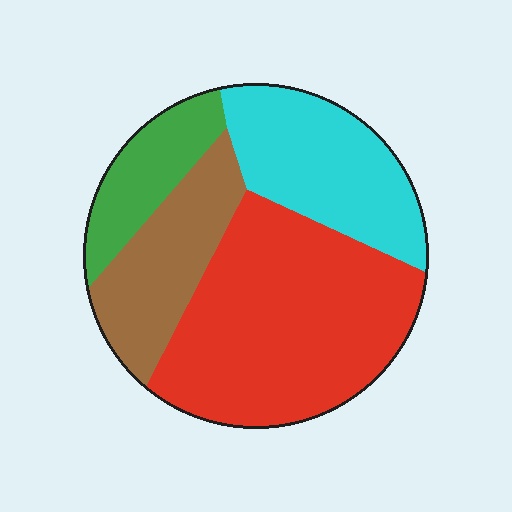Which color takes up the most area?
Red, at roughly 45%.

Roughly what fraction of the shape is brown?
Brown takes up less than a quarter of the shape.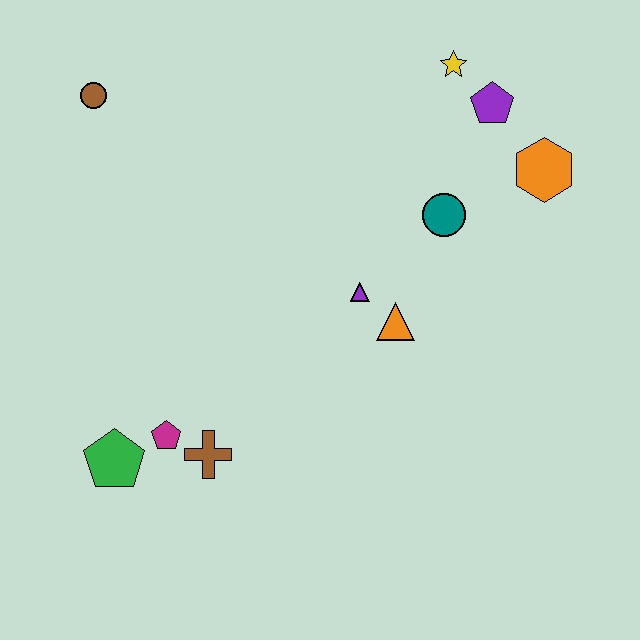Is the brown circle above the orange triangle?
Yes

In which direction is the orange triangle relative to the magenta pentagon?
The orange triangle is to the right of the magenta pentagon.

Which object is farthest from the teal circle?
The green pentagon is farthest from the teal circle.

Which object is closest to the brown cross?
The magenta pentagon is closest to the brown cross.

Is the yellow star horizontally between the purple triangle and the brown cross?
No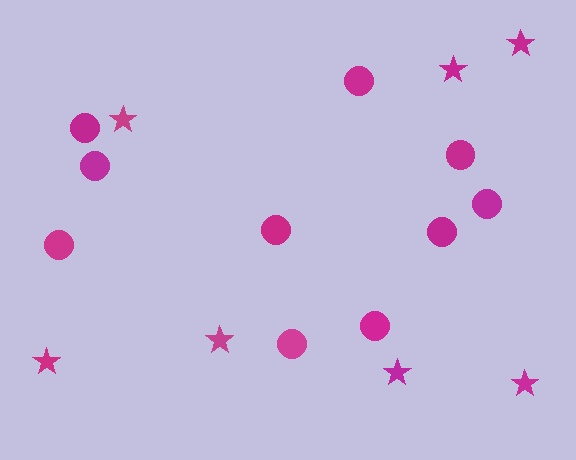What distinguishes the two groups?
There are 2 groups: one group of stars (7) and one group of circles (10).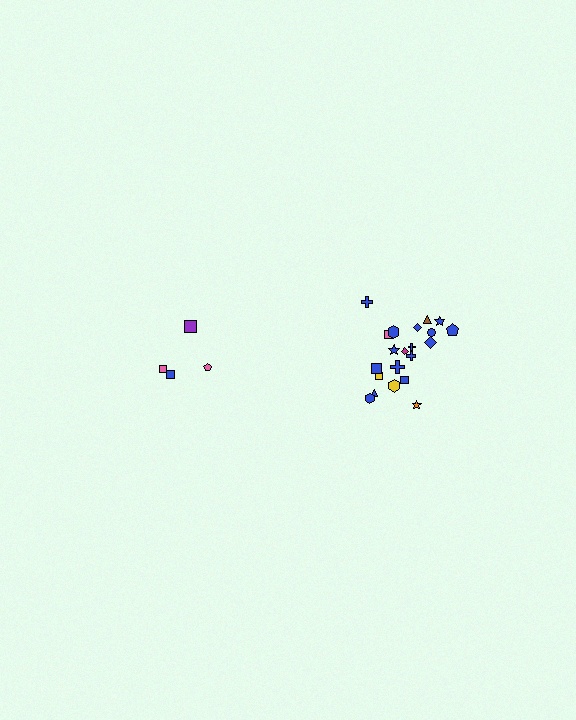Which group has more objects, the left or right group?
The right group.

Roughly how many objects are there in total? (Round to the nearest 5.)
Roughly 25 objects in total.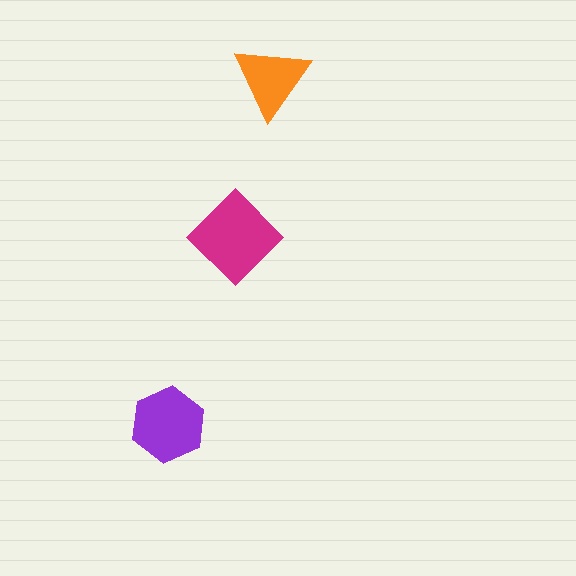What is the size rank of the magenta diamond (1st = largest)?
1st.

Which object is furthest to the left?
The purple hexagon is leftmost.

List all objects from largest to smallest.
The magenta diamond, the purple hexagon, the orange triangle.